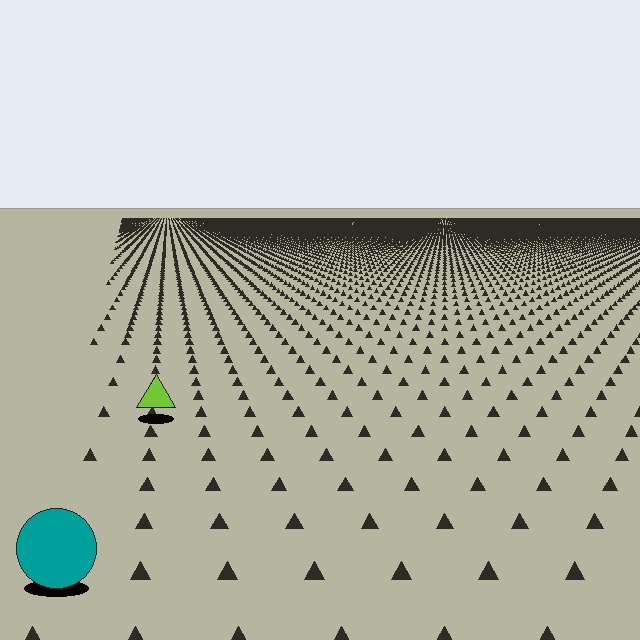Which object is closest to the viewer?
The teal circle is closest. The texture marks near it are larger and more spread out.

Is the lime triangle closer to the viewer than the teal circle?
No. The teal circle is closer — you can tell from the texture gradient: the ground texture is coarser near it.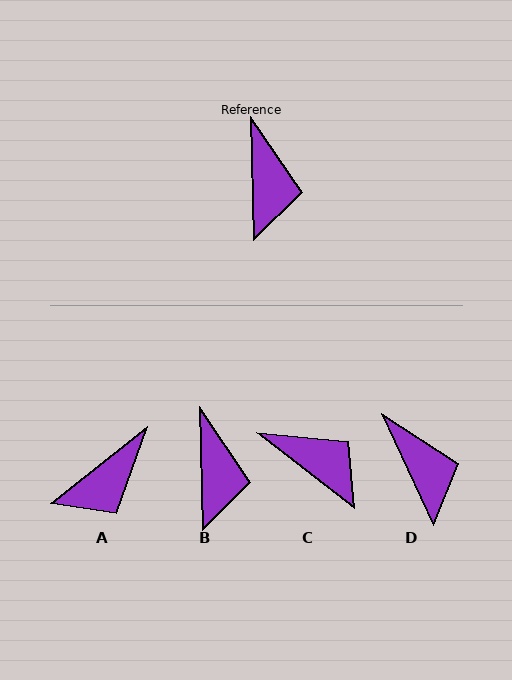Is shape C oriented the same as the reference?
No, it is off by about 51 degrees.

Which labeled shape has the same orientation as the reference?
B.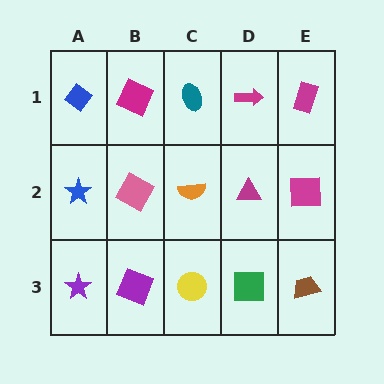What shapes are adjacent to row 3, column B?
A pink square (row 2, column B), a purple star (row 3, column A), a yellow circle (row 3, column C).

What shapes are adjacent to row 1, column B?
A pink square (row 2, column B), a blue diamond (row 1, column A), a teal ellipse (row 1, column C).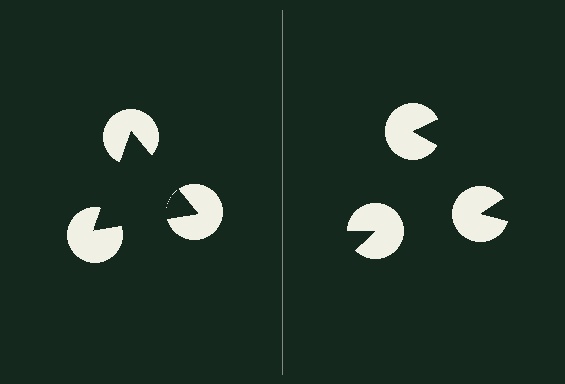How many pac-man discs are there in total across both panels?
6 — 3 on each side.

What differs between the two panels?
The pac-man discs are positioned identically on both sides; only the wedge orientations differ. On the left they align to a triangle; on the right they are misaligned.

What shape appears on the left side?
An illusory triangle.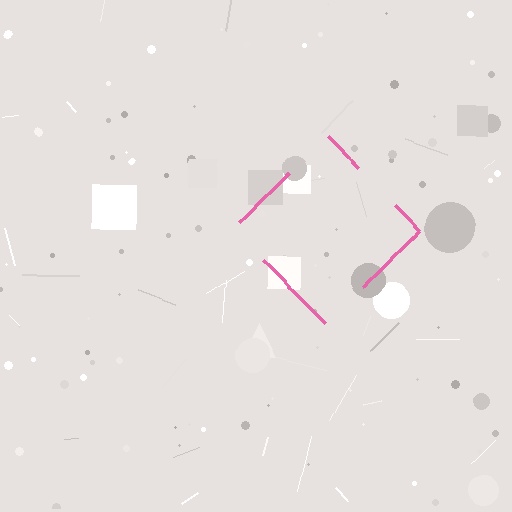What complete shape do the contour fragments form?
The contour fragments form a diamond.